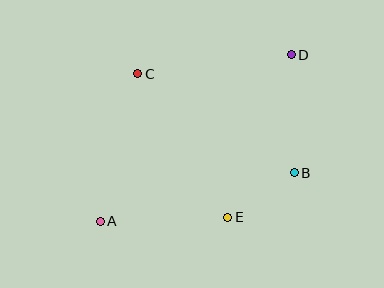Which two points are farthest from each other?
Points A and D are farthest from each other.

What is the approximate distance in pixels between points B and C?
The distance between B and C is approximately 185 pixels.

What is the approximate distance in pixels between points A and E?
The distance between A and E is approximately 127 pixels.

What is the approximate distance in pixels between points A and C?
The distance between A and C is approximately 153 pixels.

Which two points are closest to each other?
Points B and E are closest to each other.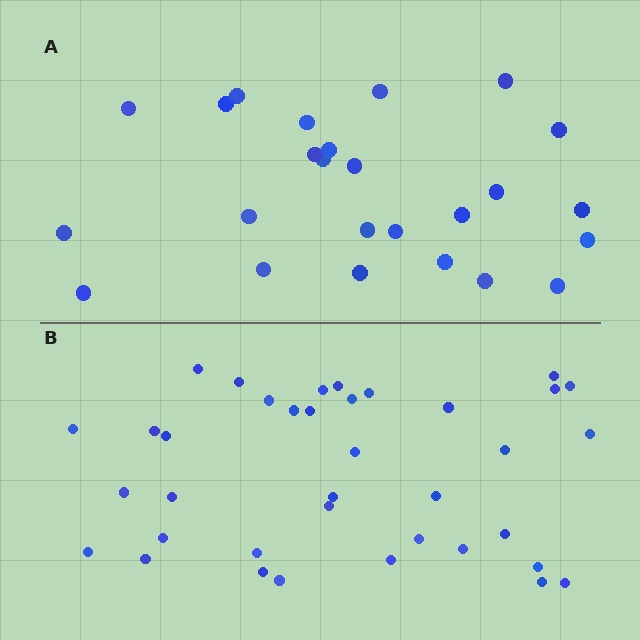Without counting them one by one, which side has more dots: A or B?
Region B (the bottom region) has more dots.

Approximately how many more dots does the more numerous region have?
Region B has roughly 12 or so more dots than region A.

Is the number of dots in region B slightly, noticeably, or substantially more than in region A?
Region B has substantially more. The ratio is roughly 1.5 to 1.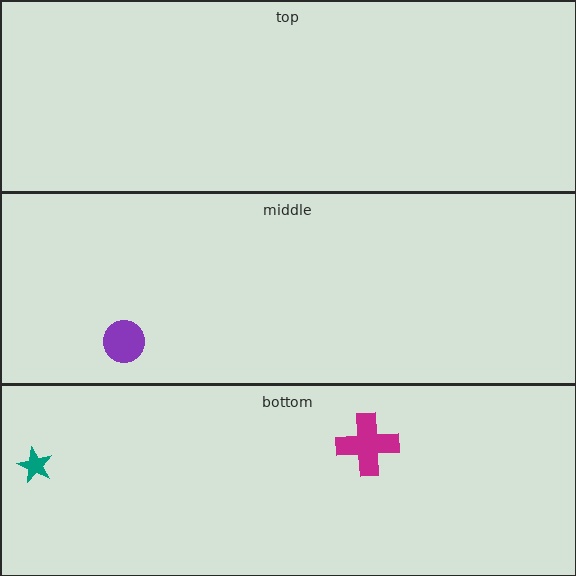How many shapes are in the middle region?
1.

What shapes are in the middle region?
The purple circle.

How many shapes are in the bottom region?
2.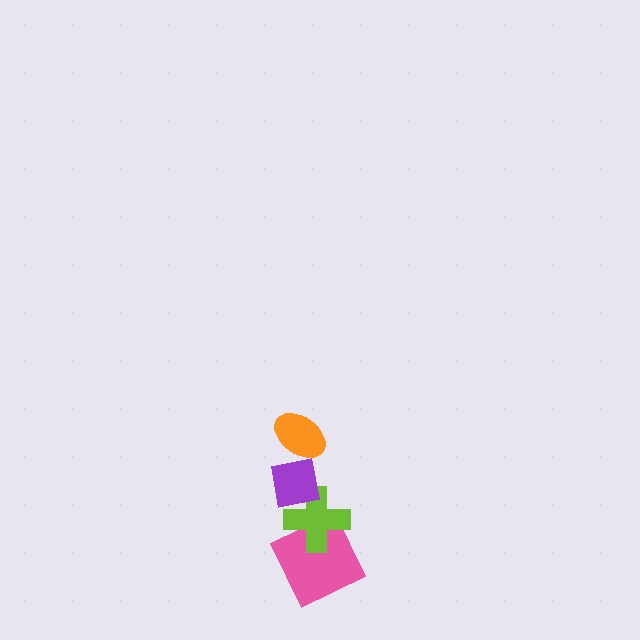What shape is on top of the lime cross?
The purple square is on top of the lime cross.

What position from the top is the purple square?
The purple square is 2nd from the top.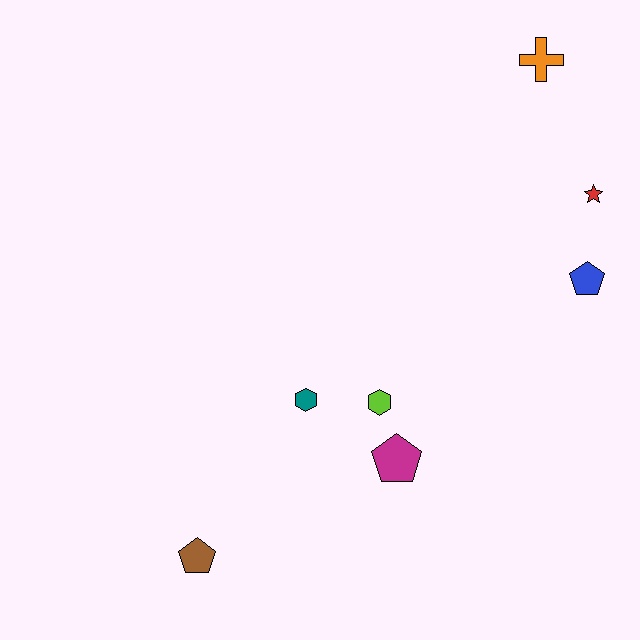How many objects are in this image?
There are 7 objects.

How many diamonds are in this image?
There are no diamonds.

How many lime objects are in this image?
There is 1 lime object.